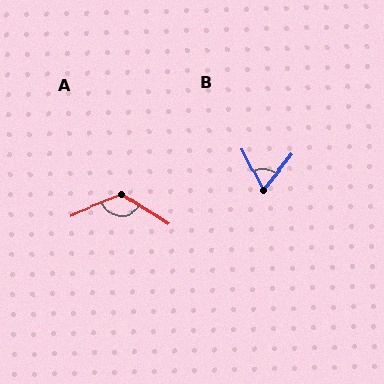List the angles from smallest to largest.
B (64°), A (125°).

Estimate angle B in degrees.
Approximately 64 degrees.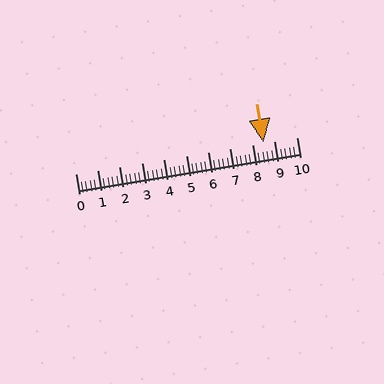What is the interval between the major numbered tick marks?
The major tick marks are spaced 1 units apart.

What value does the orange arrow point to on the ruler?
The orange arrow points to approximately 8.5.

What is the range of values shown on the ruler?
The ruler shows values from 0 to 10.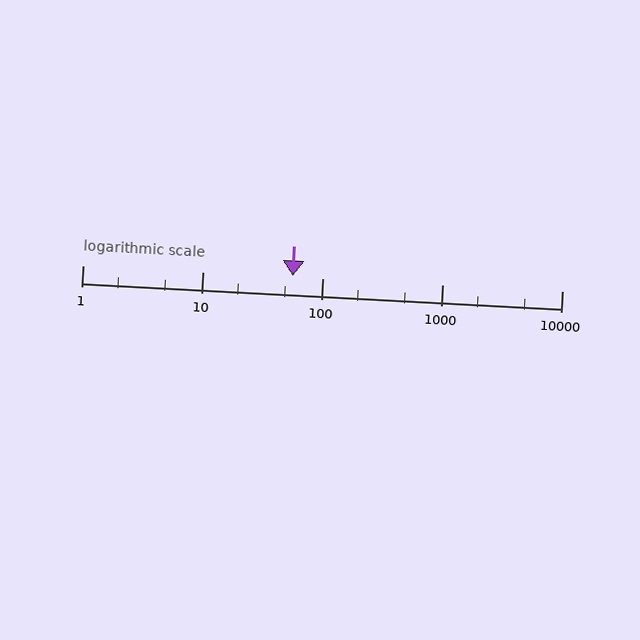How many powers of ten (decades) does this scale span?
The scale spans 4 decades, from 1 to 10000.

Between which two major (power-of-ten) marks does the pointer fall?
The pointer is between 10 and 100.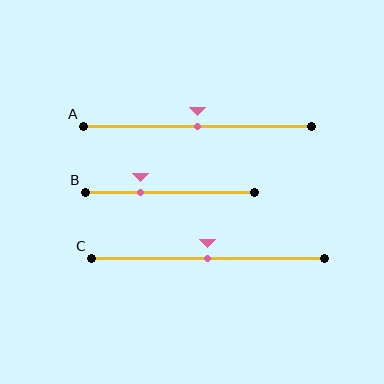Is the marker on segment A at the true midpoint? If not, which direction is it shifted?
Yes, the marker on segment A is at the true midpoint.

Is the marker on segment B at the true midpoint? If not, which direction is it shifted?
No, the marker on segment B is shifted to the left by about 17% of the segment length.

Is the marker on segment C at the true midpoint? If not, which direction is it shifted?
Yes, the marker on segment C is at the true midpoint.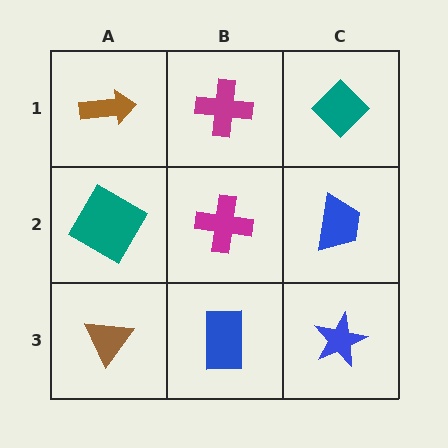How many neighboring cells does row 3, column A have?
2.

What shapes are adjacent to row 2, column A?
A brown arrow (row 1, column A), a brown triangle (row 3, column A), a magenta cross (row 2, column B).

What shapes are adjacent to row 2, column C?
A teal diamond (row 1, column C), a blue star (row 3, column C), a magenta cross (row 2, column B).